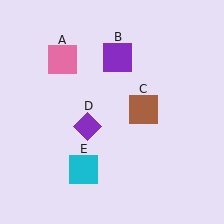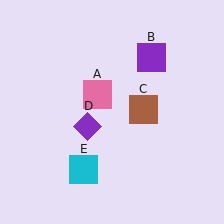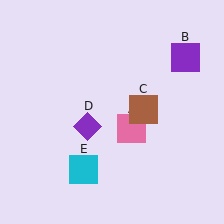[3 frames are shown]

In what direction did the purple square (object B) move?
The purple square (object B) moved right.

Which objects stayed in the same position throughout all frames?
Brown square (object C) and purple diamond (object D) and cyan square (object E) remained stationary.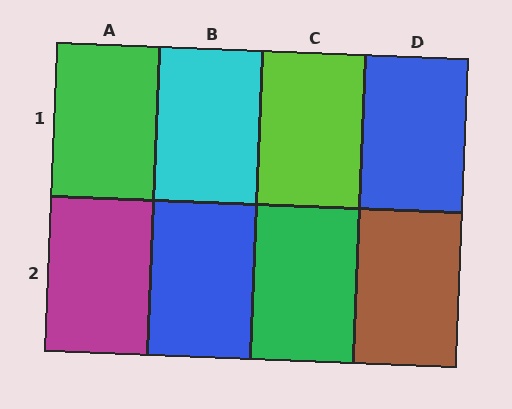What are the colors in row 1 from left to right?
Green, cyan, lime, blue.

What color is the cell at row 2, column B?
Blue.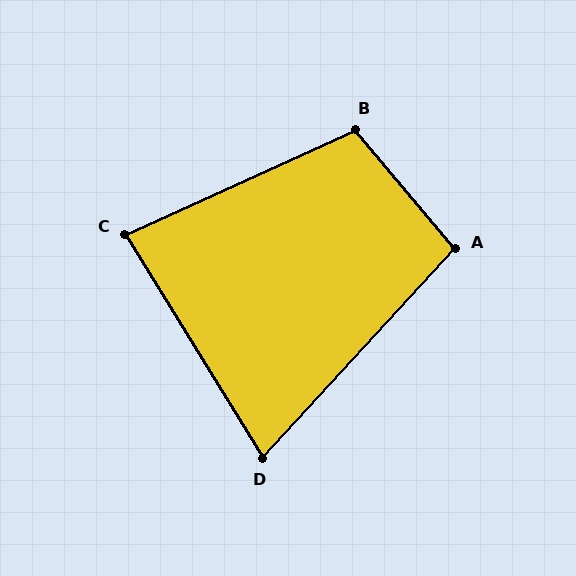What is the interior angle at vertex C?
Approximately 83 degrees (acute).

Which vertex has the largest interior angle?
B, at approximately 106 degrees.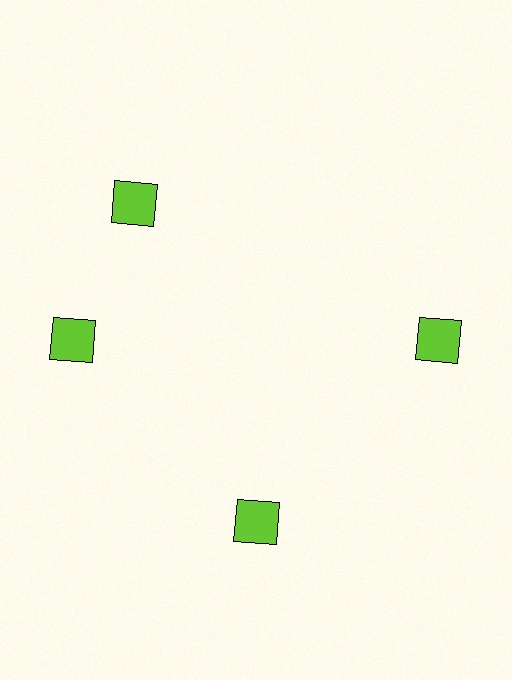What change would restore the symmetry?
The symmetry would be restored by rotating it back into even spacing with its neighbors so that all 4 squares sit at equal angles and equal distance from the center.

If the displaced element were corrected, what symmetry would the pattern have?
It would have 4-fold rotational symmetry — the pattern would map onto itself every 90 degrees.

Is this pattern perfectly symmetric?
No. The 4 lime squares are arranged in a ring, but one element near the 12 o'clock position is rotated out of alignment along the ring, breaking the 4-fold rotational symmetry.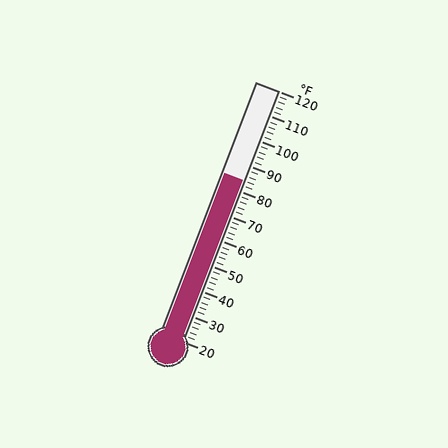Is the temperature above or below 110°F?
The temperature is below 110°F.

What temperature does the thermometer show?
The thermometer shows approximately 84°F.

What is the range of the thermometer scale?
The thermometer scale ranges from 20°F to 120°F.